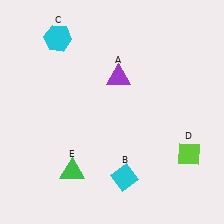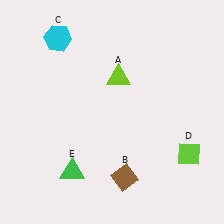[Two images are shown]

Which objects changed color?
A changed from purple to lime. B changed from cyan to brown.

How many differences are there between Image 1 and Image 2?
There are 2 differences between the two images.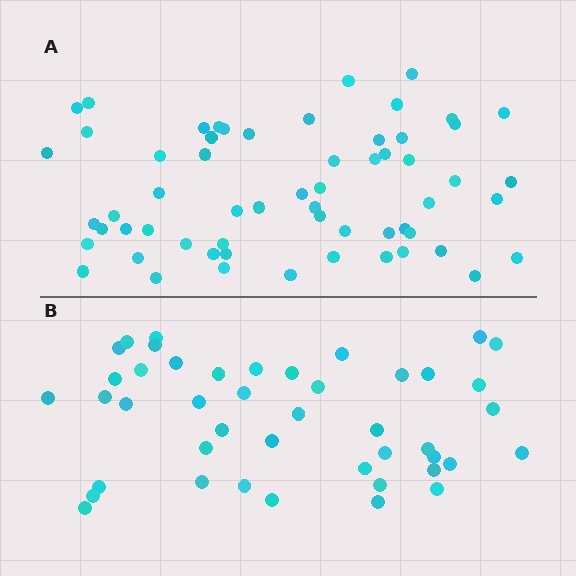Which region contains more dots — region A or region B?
Region A (the top region) has more dots.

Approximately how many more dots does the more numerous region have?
Region A has approximately 15 more dots than region B.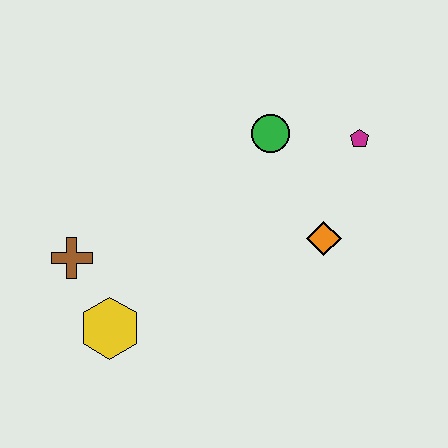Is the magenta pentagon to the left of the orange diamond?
No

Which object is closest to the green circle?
The magenta pentagon is closest to the green circle.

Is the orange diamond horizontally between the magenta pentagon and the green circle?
Yes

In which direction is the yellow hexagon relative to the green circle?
The yellow hexagon is below the green circle.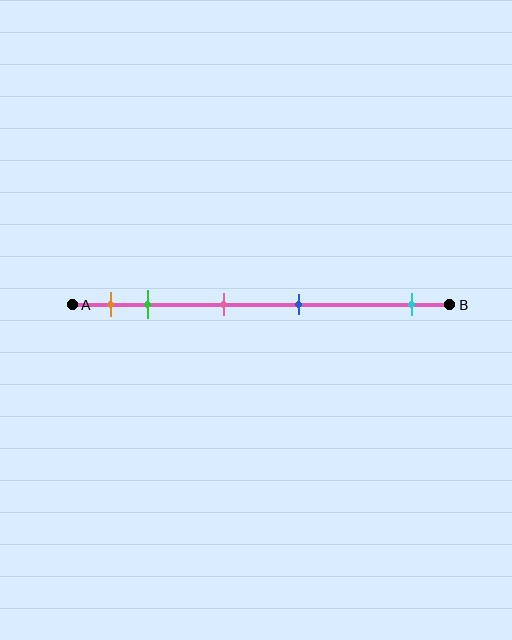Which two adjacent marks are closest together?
The orange and green marks are the closest adjacent pair.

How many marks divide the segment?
There are 5 marks dividing the segment.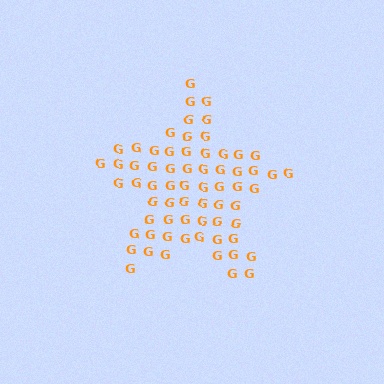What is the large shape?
The large shape is a star.